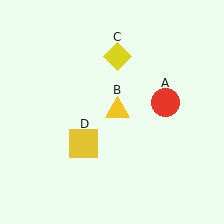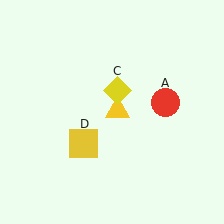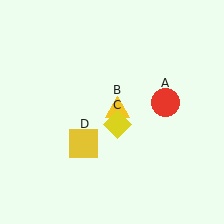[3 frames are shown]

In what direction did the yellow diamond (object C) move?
The yellow diamond (object C) moved down.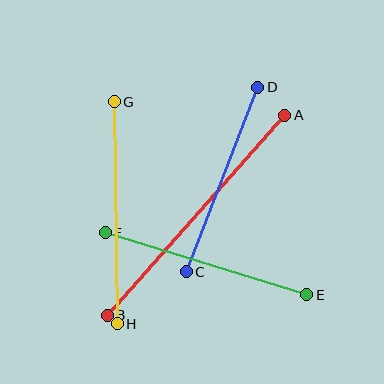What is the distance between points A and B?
The distance is approximately 268 pixels.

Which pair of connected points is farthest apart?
Points A and B are farthest apart.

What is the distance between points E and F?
The distance is approximately 211 pixels.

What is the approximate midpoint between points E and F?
The midpoint is at approximately (206, 264) pixels.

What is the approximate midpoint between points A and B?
The midpoint is at approximately (196, 215) pixels.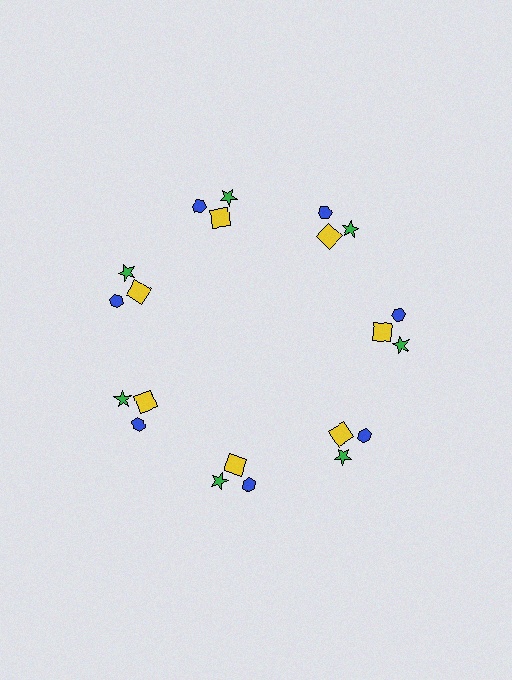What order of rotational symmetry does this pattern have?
This pattern has 7-fold rotational symmetry.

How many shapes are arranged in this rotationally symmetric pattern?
There are 21 shapes, arranged in 7 groups of 3.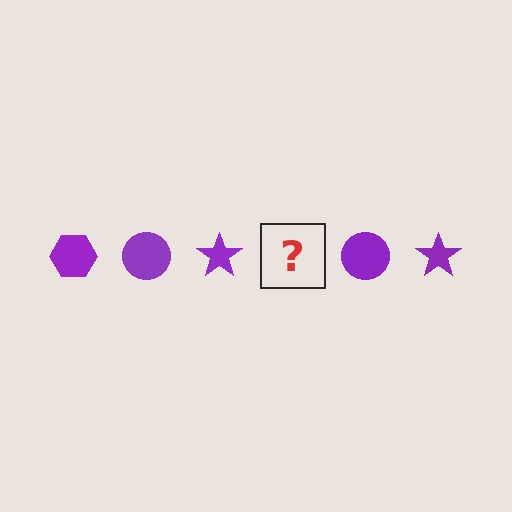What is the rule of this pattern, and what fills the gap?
The rule is that the pattern cycles through hexagon, circle, star shapes in purple. The gap should be filled with a purple hexagon.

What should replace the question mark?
The question mark should be replaced with a purple hexagon.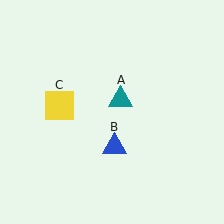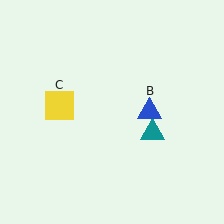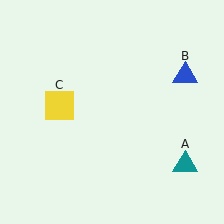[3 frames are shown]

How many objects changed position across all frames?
2 objects changed position: teal triangle (object A), blue triangle (object B).